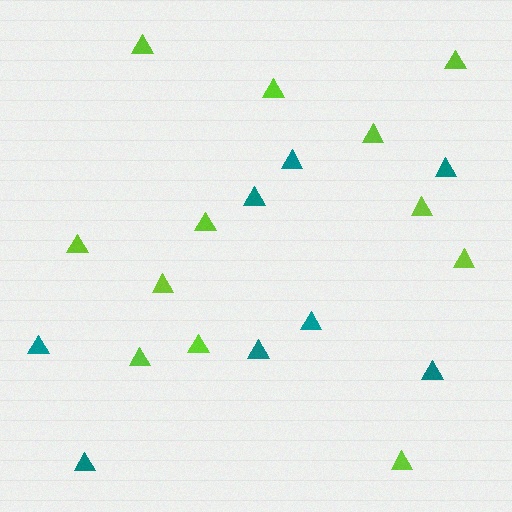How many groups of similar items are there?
There are 2 groups: one group of teal triangles (8) and one group of lime triangles (12).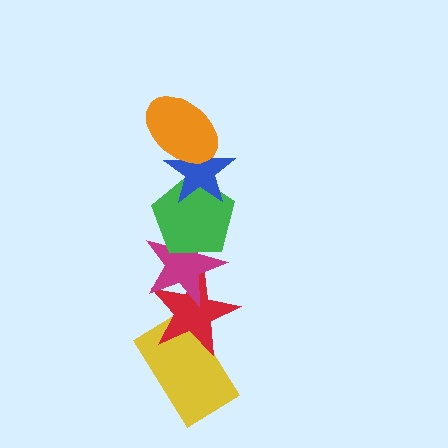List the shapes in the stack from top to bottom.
From top to bottom: the orange ellipse, the blue star, the green pentagon, the magenta star, the red star, the yellow rectangle.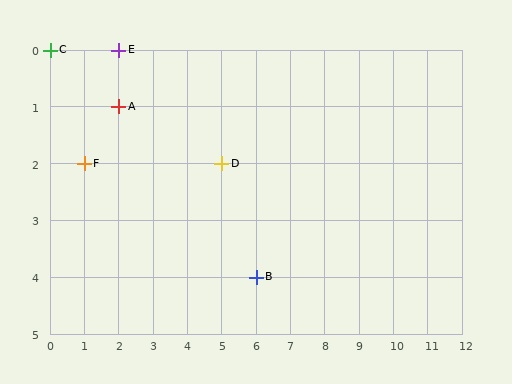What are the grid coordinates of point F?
Point F is at grid coordinates (1, 2).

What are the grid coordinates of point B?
Point B is at grid coordinates (6, 4).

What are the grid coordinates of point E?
Point E is at grid coordinates (2, 0).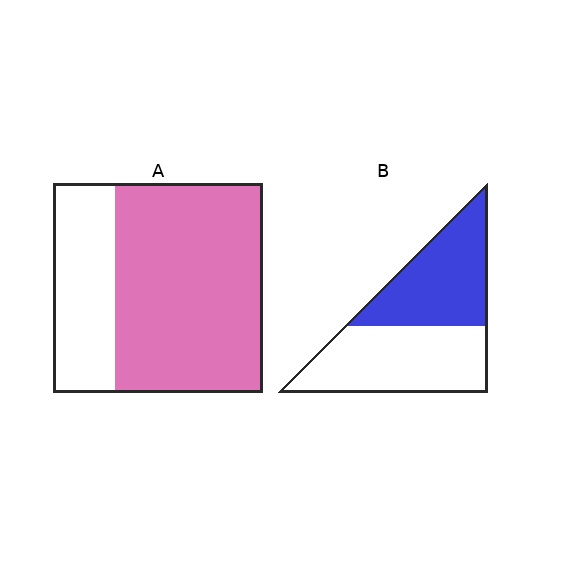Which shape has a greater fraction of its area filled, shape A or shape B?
Shape A.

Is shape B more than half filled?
Roughly half.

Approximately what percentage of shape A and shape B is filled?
A is approximately 70% and B is approximately 45%.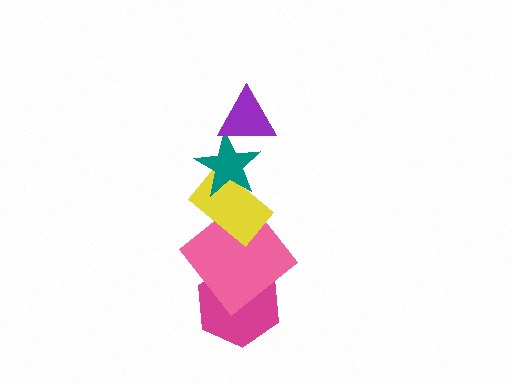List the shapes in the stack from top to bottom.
From top to bottom: the purple triangle, the teal star, the yellow rectangle, the pink diamond, the magenta hexagon.